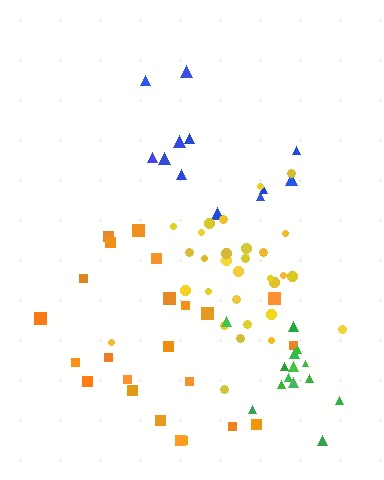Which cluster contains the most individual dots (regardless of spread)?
Yellow (30).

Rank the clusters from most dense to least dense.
green, yellow, blue, orange.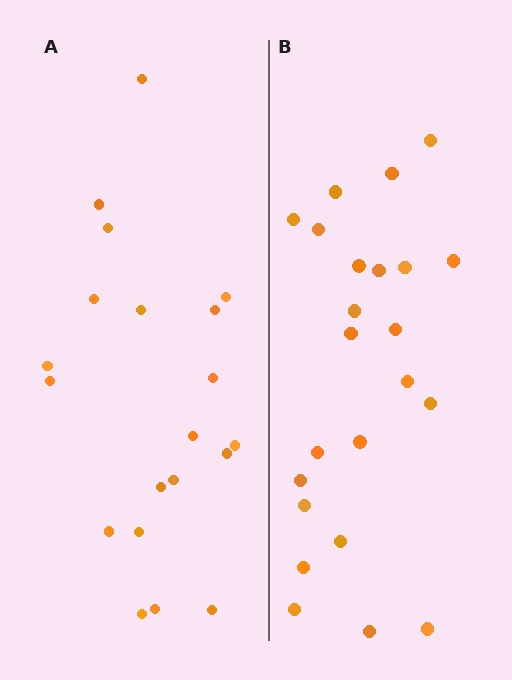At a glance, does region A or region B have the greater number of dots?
Region B (the right region) has more dots.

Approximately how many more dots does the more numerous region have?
Region B has just a few more — roughly 2 or 3 more dots than region A.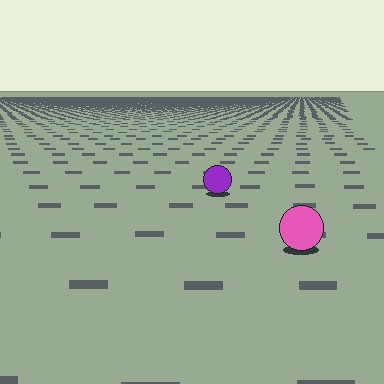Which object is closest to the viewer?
The pink circle is closest. The texture marks near it are larger and more spread out.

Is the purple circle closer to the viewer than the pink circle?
No. The pink circle is closer — you can tell from the texture gradient: the ground texture is coarser near it.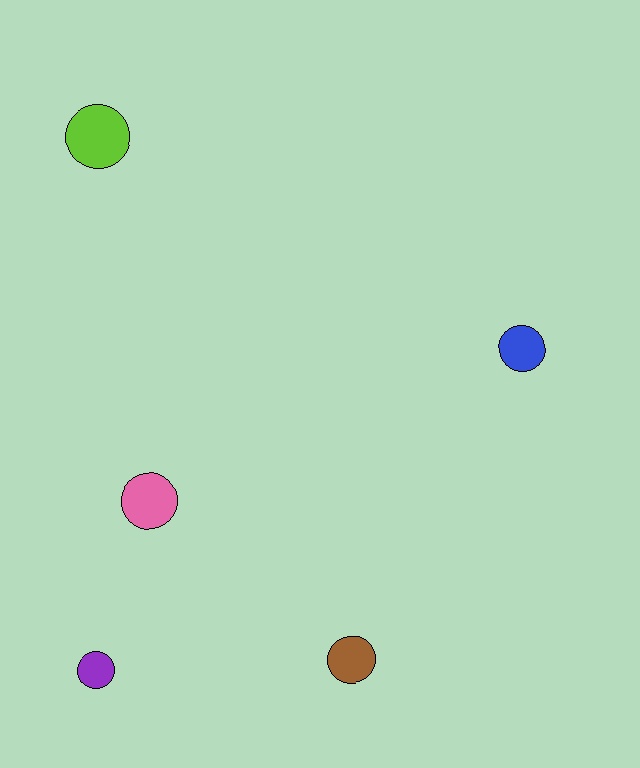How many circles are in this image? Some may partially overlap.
There are 5 circles.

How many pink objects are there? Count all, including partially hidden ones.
There is 1 pink object.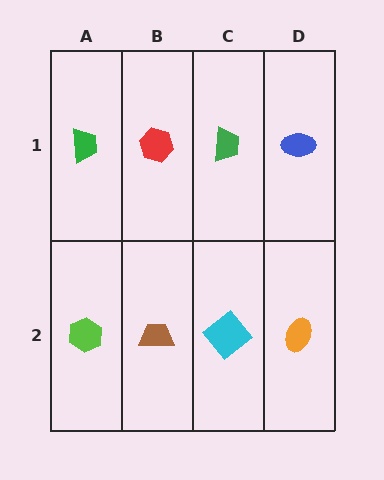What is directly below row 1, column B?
A brown trapezoid.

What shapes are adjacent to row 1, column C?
A cyan diamond (row 2, column C), a red hexagon (row 1, column B), a blue ellipse (row 1, column D).